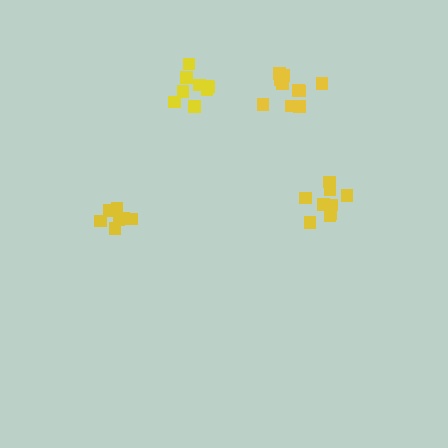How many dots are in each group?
Group 1: 9 dots, Group 2: 10 dots, Group 3: 8 dots, Group 4: 9 dots (36 total).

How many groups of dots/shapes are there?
There are 4 groups.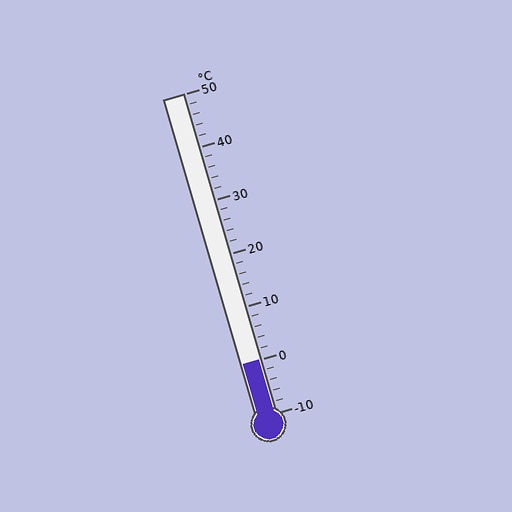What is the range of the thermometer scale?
The thermometer scale ranges from -10°C to 50°C.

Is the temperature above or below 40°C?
The temperature is below 40°C.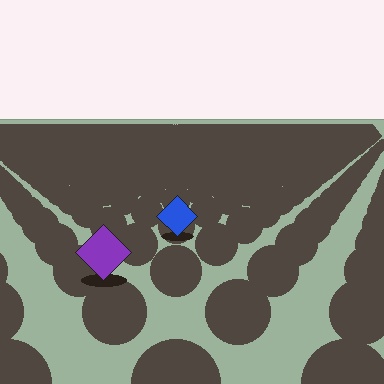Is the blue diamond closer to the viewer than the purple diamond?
No. The purple diamond is closer — you can tell from the texture gradient: the ground texture is coarser near it.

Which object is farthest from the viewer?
The blue diamond is farthest from the viewer. It appears smaller and the ground texture around it is denser.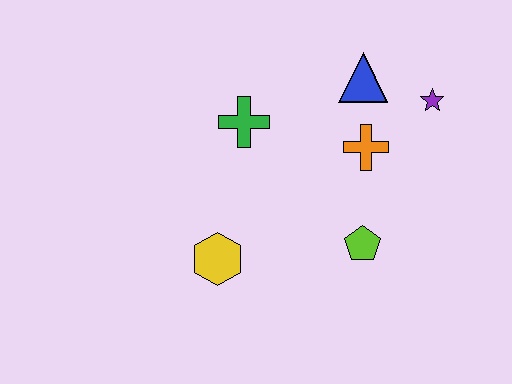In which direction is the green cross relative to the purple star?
The green cross is to the left of the purple star.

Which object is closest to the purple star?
The blue triangle is closest to the purple star.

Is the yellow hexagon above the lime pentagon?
No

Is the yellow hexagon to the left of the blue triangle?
Yes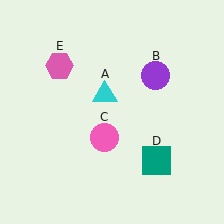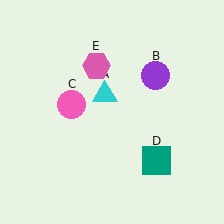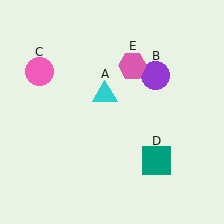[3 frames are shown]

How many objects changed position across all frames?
2 objects changed position: pink circle (object C), pink hexagon (object E).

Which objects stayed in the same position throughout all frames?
Cyan triangle (object A) and purple circle (object B) and teal square (object D) remained stationary.